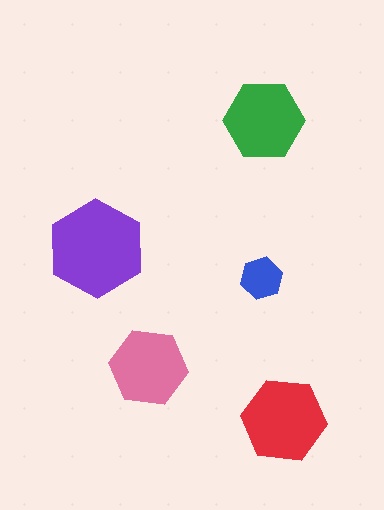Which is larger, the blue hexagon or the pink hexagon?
The pink one.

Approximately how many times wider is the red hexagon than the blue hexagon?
About 2 times wider.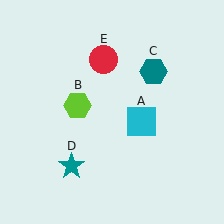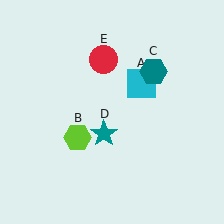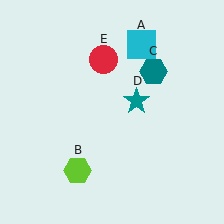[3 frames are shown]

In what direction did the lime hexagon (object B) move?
The lime hexagon (object B) moved down.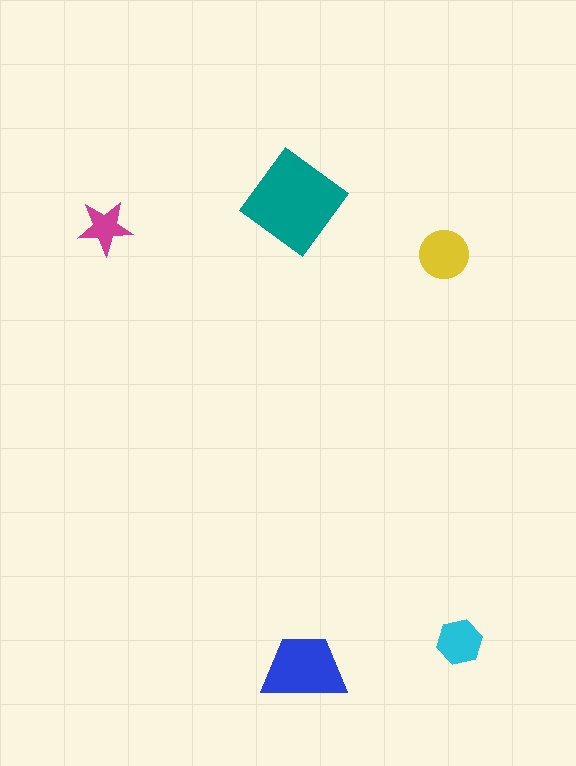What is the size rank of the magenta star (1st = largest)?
5th.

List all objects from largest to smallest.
The teal diamond, the blue trapezoid, the yellow circle, the cyan hexagon, the magenta star.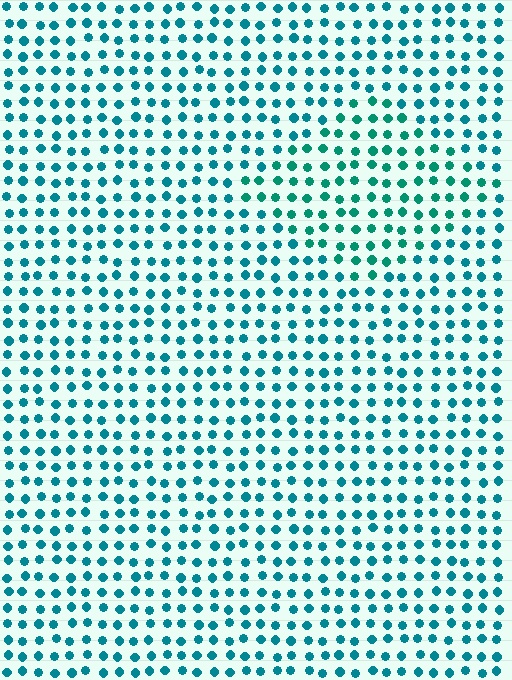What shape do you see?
I see a diamond.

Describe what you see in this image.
The image is filled with small teal elements in a uniform arrangement. A diamond-shaped region is visible where the elements are tinted to a slightly different hue, forming a subtle color boundary.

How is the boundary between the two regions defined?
The boundary is defined purely by a slight shift in hue (about 20 degrees). Spacing, size, and orientation are identical on both sides.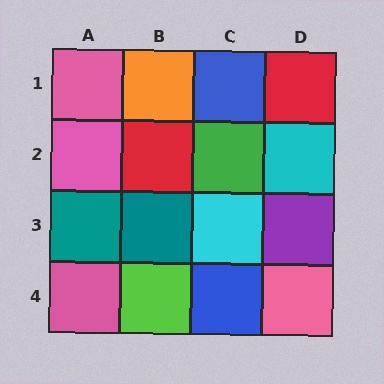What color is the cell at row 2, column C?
Green.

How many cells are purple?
1 cell is purple.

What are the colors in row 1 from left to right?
Pink, orange, blue, red.